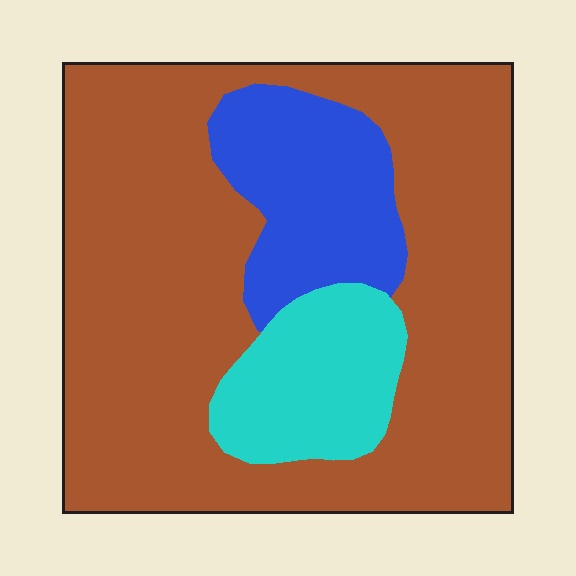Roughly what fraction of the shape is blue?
Blue takes up about one sixth (1/6) of the shape.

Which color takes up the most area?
Brown, at roughly 70%.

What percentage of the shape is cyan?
Cyan covers around 15% of the shape.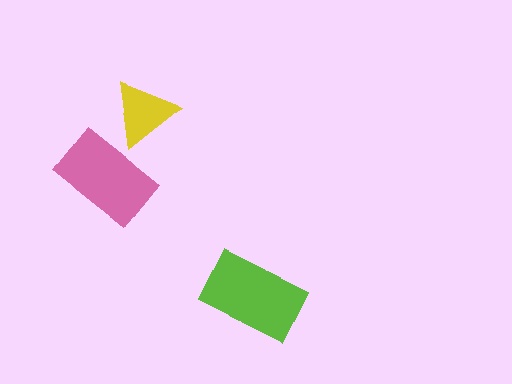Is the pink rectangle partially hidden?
Yes, it is partially covered by another shape.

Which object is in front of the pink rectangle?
The yellow triangle is in front of the pink rectangle.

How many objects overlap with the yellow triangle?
1 object overlaps with the yellow triangle.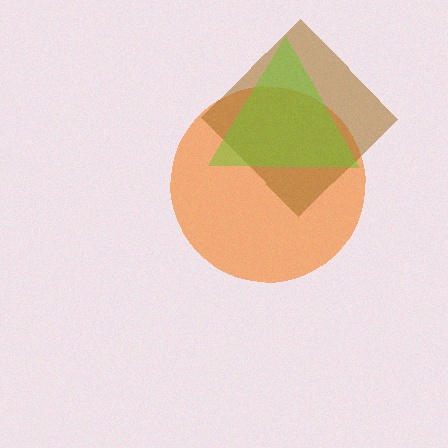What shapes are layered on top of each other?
The layered shapes are: an orange circle, a brown diamond, a lime triangle.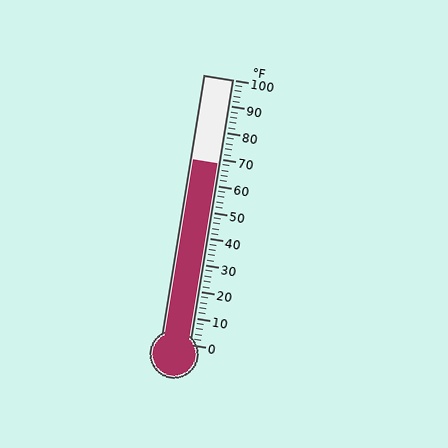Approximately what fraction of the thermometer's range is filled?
The thermometer is filled to approximately 70% of its range.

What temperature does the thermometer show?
The thermometer shows approximately 68°F.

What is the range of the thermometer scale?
The thermometer scale ranges from 0°F to 100°F.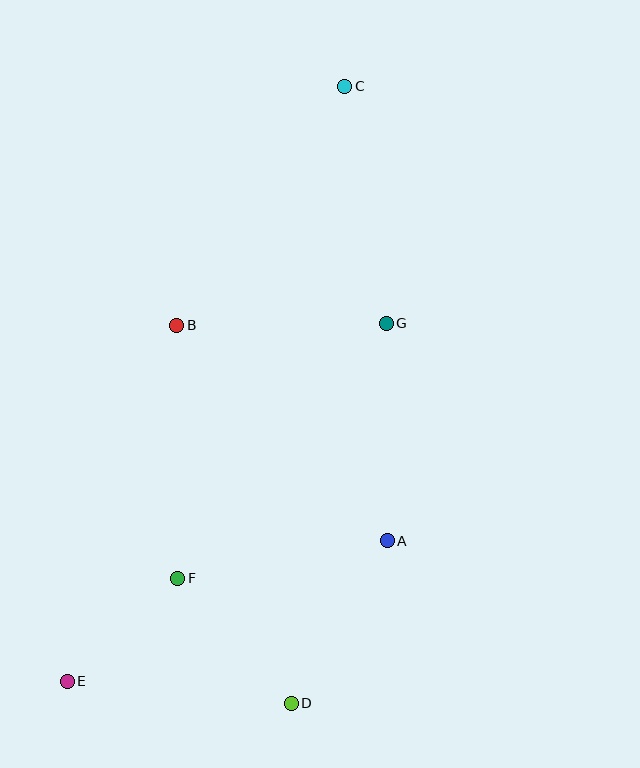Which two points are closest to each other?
Points E and F are closest to each other.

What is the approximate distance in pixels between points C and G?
The distance between C and G is approximately 241 pixels.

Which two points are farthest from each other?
Points C and E are farthest from each other.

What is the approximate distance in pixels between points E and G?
The distance between E and G is approximately 480 pixels.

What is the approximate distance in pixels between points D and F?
The distance between D and F is approximately 168 pixels.